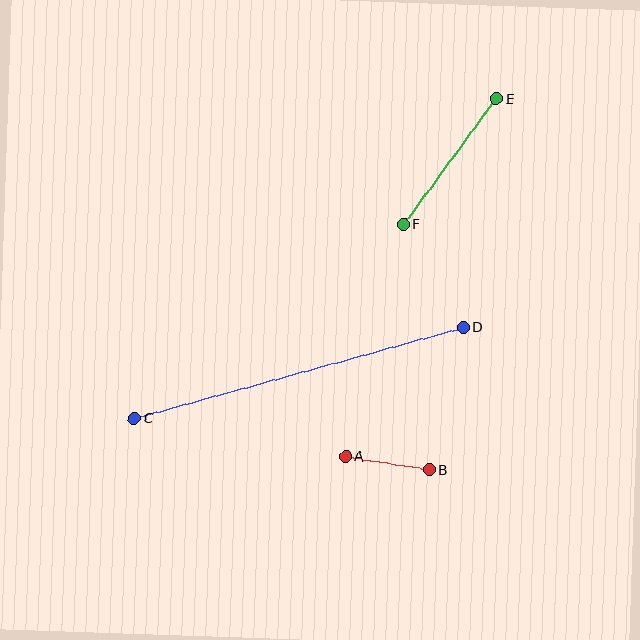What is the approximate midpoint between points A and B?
The midpoint is at approximately (387, 463) pixels.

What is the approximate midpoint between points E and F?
The midpoint is at approximately (450, 161) pixels.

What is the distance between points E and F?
The distance is approximately 156 pixels.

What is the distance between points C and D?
The distance is approximately 341 pixels.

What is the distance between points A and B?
The distance is approximately 84 pixels.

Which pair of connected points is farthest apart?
Points C and D are farthest apart.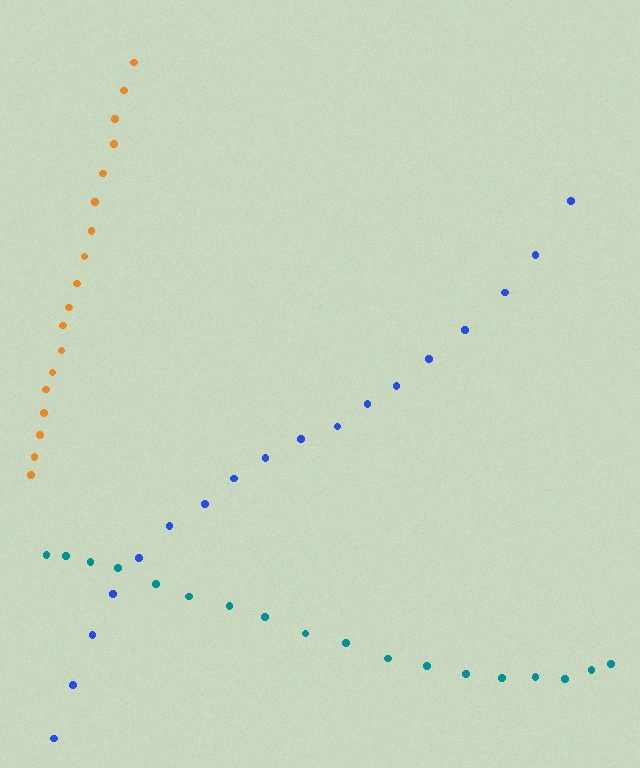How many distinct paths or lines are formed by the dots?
There are 3 distinct paths.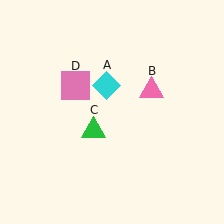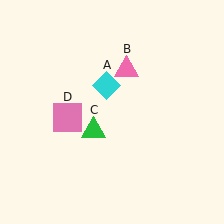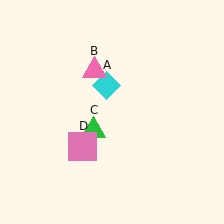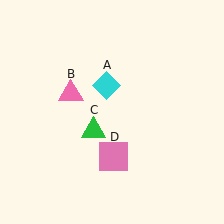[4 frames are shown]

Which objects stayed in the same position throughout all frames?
Cyan diamond (object A) and green triangle (object C) remained stationary.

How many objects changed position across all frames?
2 objects changed position: pink triangle (object B), pink square (object D).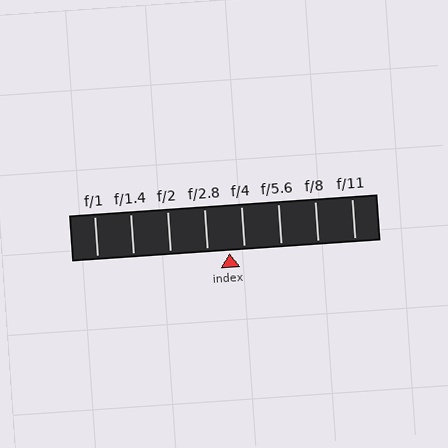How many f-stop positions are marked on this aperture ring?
There are 8 f-stop positions marked.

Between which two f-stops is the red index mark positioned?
The index mark is between f/2.8 and f/4.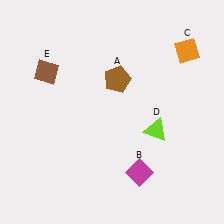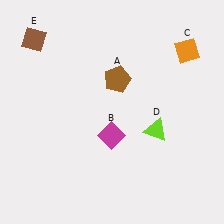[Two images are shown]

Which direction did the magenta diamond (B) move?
The magenta diamond (B) moved up.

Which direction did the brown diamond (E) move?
The brown diamond (E) moved up.